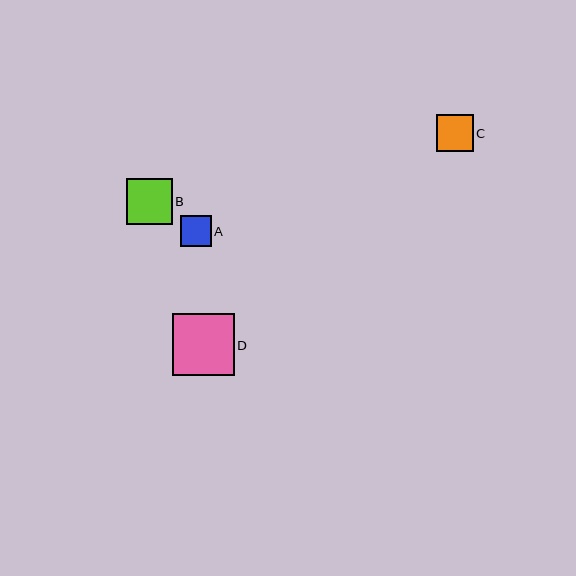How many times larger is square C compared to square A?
Square C is approximately 1.2 times the size of square A.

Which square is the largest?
Square D is the largest with a size of approximately 62 pixels.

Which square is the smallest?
Square A is the smallest with a size of approximately 31 pixels.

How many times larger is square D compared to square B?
Square D is approximately 1.3 times the size of square B.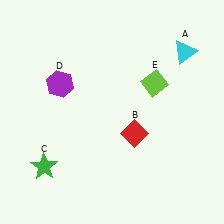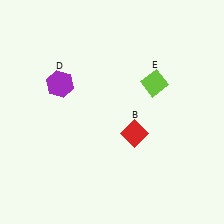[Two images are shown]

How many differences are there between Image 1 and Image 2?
There are 2 differences between the two images.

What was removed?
The cyan triangle (A), the green star (C) were removed in Image 2.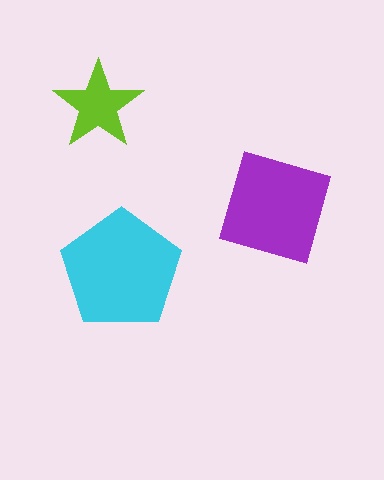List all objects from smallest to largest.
The lime star, the purple diamond, the cyan pentagon.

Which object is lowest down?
The cyan pentagon is bottommost.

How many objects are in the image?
There are 3 objects in the image.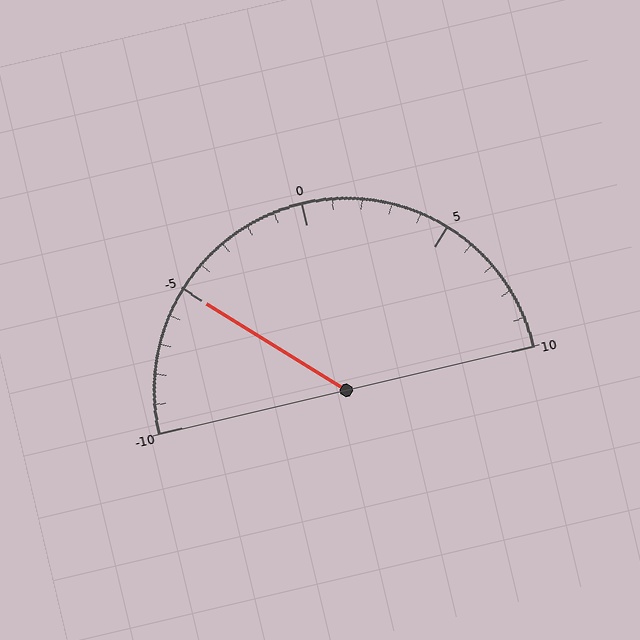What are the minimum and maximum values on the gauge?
The gauge ranges from -10 to 10.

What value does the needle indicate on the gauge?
The needle indicates approximately -5.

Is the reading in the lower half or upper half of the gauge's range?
The reading is in the lower half of the range (-10 to 10).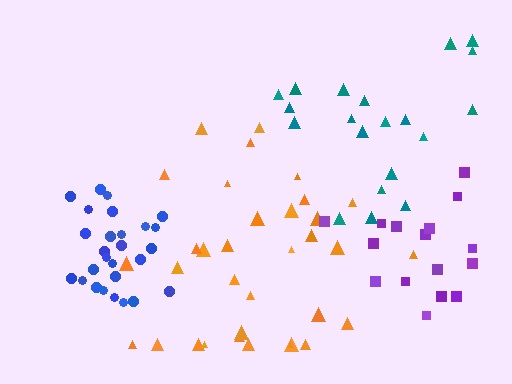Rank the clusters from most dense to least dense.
blue, orange, purple, teal.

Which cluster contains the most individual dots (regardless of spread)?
Orange (34).